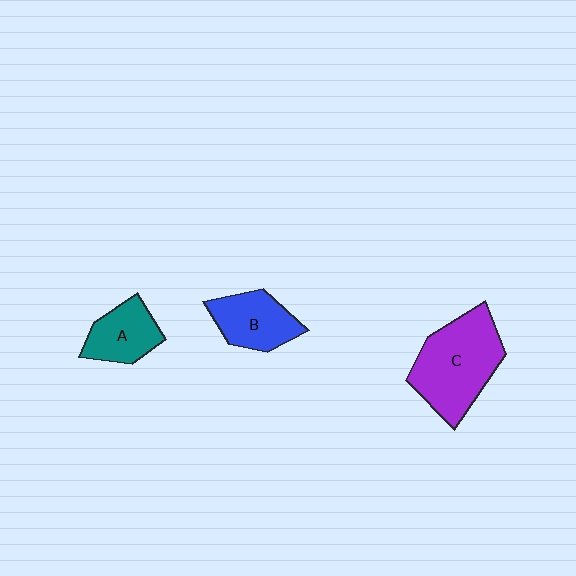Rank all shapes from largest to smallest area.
From largest to smallest: C (purple), B (blue), A (teal).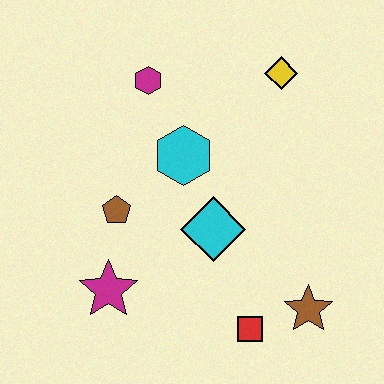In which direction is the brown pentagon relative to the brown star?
The brown pentagon is to the left of the brown star.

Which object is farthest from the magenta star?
The yellow diamond is farthest from the magenta star.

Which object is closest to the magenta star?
The brown pentagon is closest to the magenta star.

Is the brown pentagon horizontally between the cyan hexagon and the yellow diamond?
No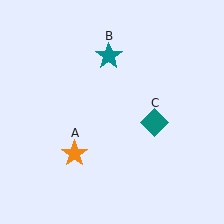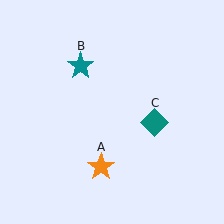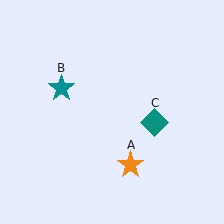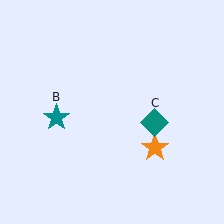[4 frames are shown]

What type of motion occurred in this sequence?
The orange star (object A), teal star (object B) rotated counterclockwise around the center of the scene.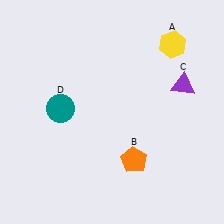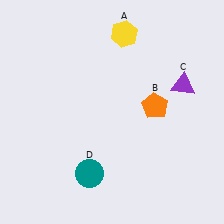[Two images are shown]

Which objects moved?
The objects that moved are: the yellow hexagon (A), the orange pentagon (B), the teal circle (D).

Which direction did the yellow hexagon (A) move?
The yellow hexagon (A) moved left.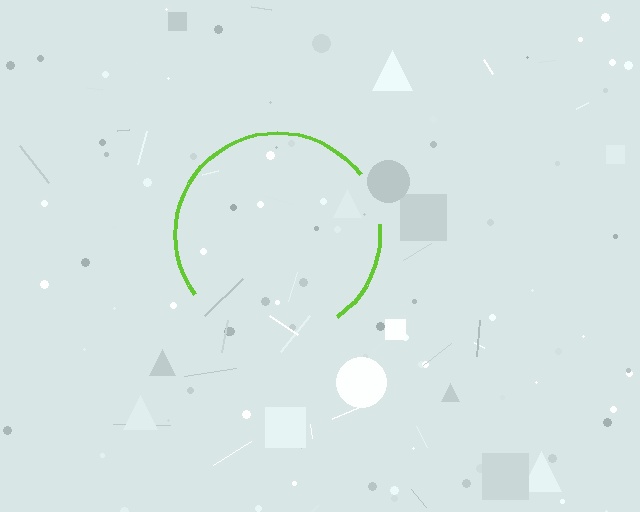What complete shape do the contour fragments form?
The contour fragments form a circle.